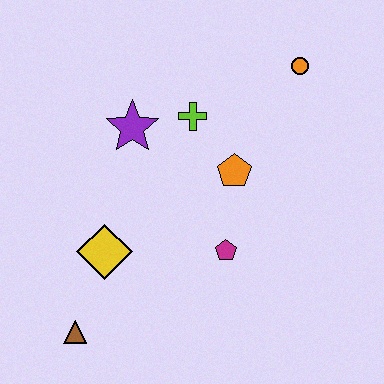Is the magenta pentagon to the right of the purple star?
Yes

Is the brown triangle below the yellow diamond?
Yes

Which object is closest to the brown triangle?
The yellow diamond is closest to the brown triangle.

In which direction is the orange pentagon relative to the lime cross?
The orange pentagon is below the lime cross.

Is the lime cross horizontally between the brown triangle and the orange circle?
Yes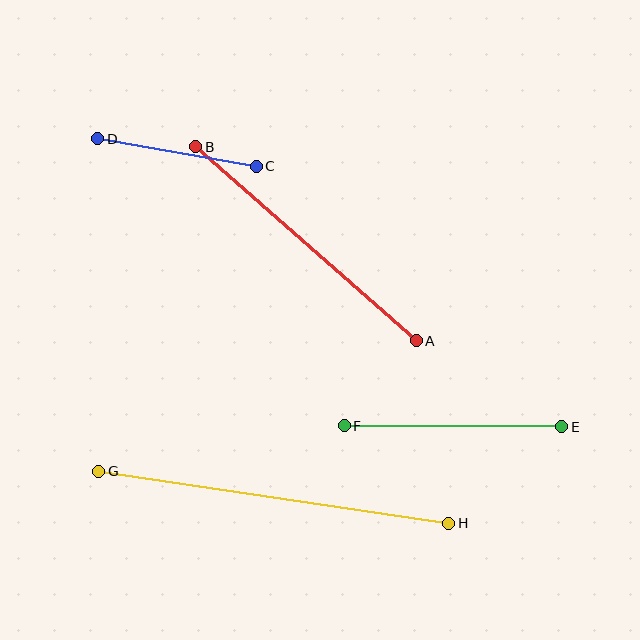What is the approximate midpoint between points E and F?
The midpoint is at approximately (453, 426) pixels.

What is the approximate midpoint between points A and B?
The midpoint is at approximately (306, 244) pixels.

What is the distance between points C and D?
The distance is approximately 161 pixels.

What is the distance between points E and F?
The distance is approximately 218 pixels.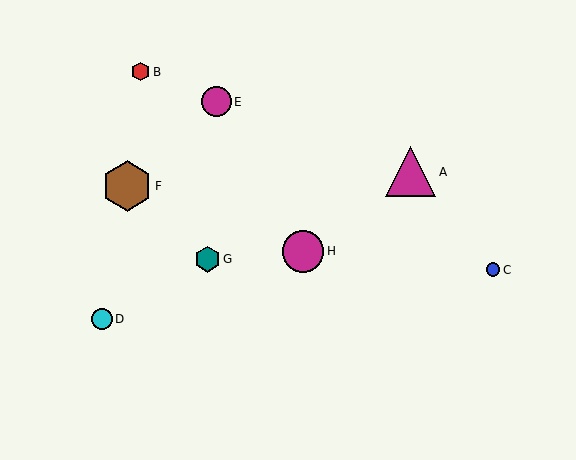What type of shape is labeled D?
Shape D is a cyan circle.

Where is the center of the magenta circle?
The center of the magenta circle is at (216, 102).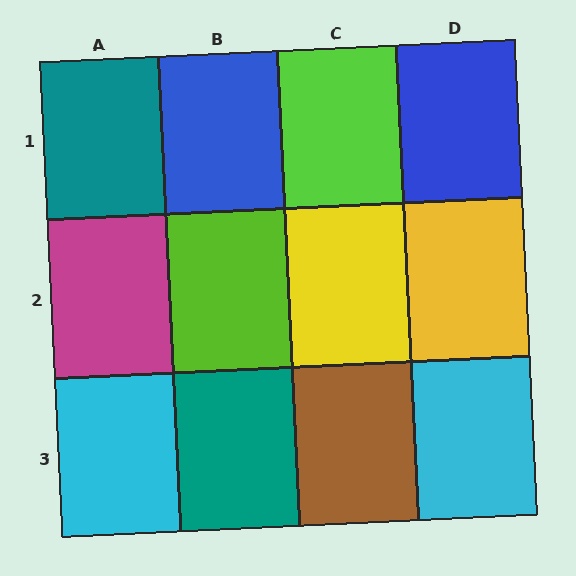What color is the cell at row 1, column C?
Lime.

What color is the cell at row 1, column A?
Teal.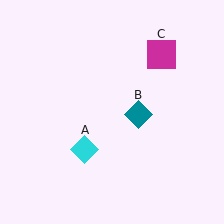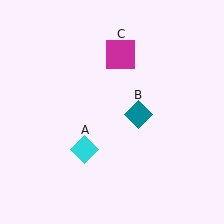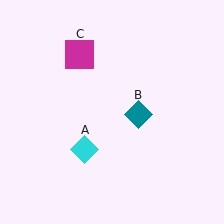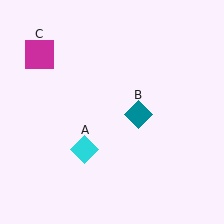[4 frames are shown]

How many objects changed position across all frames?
1 object changed position: magenta square (object C).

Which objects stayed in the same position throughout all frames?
Cyan diamond (object A) and teal diamond (object B) remained stationary.